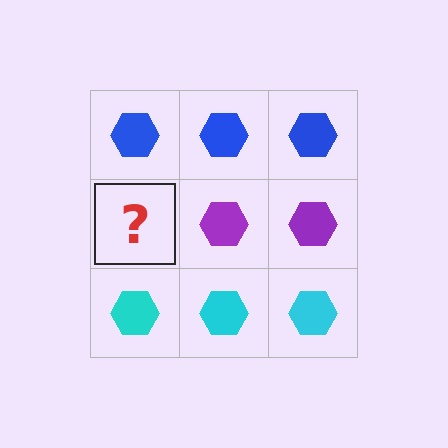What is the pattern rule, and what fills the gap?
The rule is that each row has a consistent color. The gap should be filled with a purple hexagon.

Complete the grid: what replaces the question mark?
The question mark should be replaced with a purple hexagon.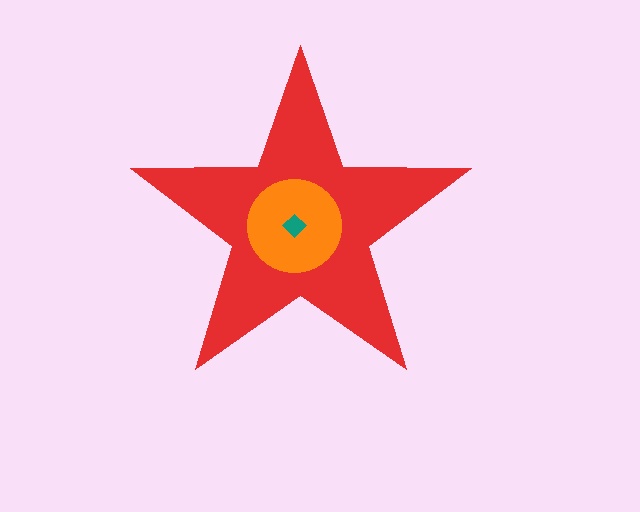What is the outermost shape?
The red star.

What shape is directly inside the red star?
The orange circle.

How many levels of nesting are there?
3.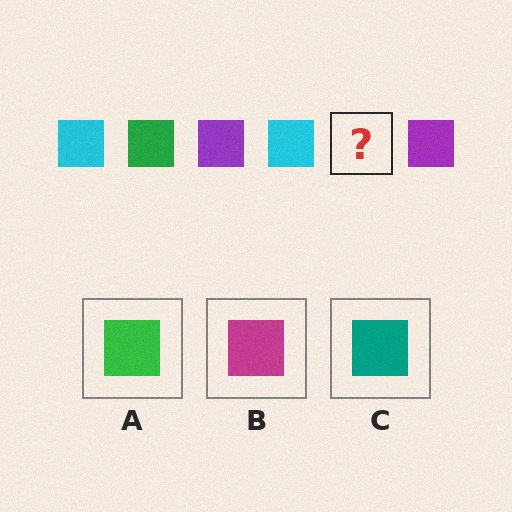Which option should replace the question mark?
Option A.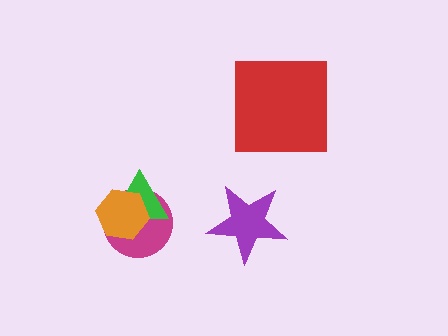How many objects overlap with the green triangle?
2 objects overlap with the green triangle.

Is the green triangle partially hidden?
Yes, it is partially covered by another shape.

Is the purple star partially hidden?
No, no other shape covers it.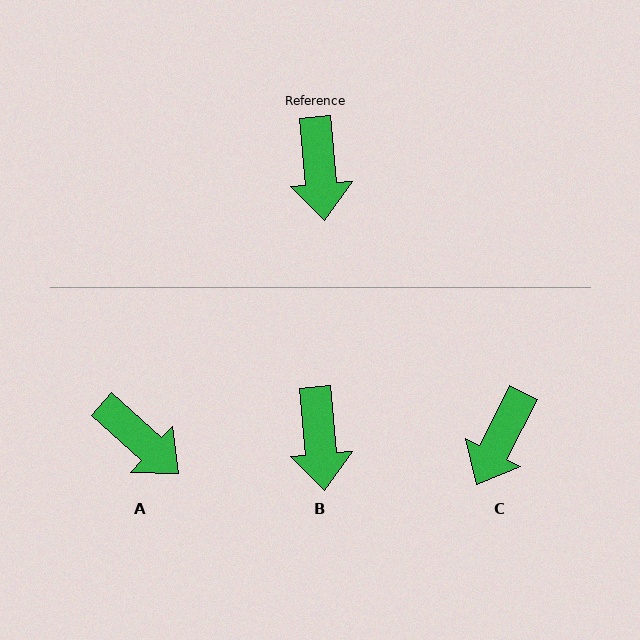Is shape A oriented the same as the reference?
No, it is off by about 43 degrees.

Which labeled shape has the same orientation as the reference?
B.